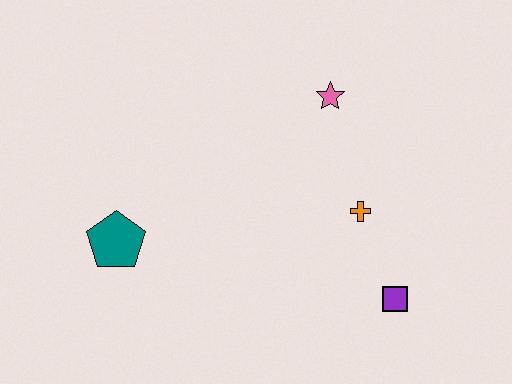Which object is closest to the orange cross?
The purple square is closest to the orange cross.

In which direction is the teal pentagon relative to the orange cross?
The teal pentagon is to the left of the orange cross.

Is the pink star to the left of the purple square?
Yes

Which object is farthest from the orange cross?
The teal pentagon is farthest from the orange cross.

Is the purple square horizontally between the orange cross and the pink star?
No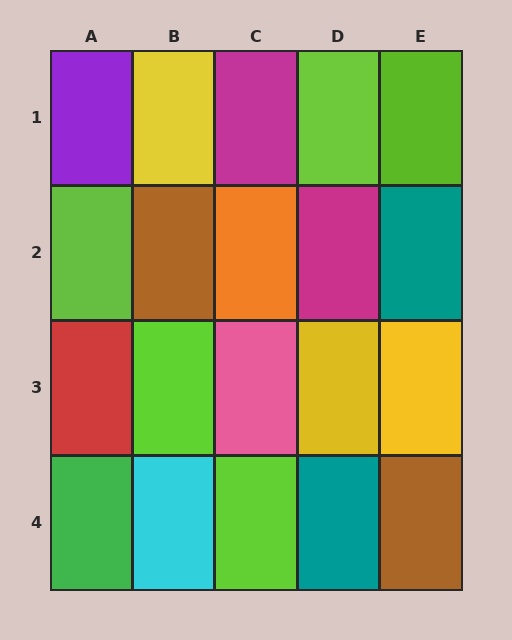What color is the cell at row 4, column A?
Green.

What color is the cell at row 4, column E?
Brown.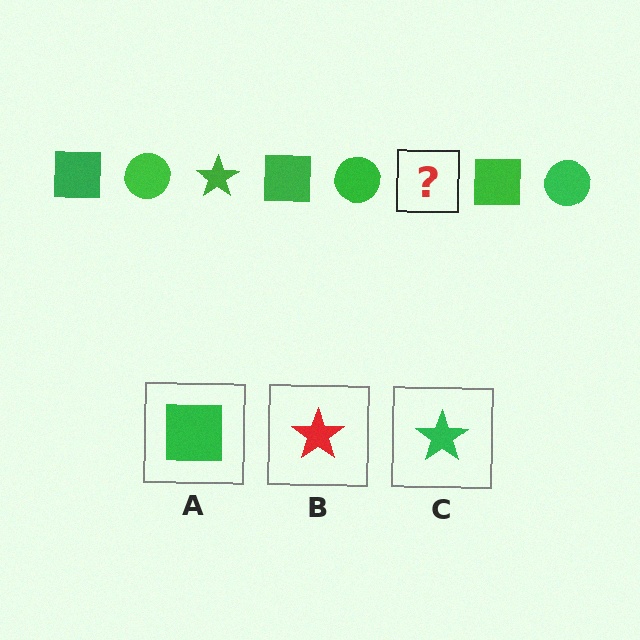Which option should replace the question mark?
Option C.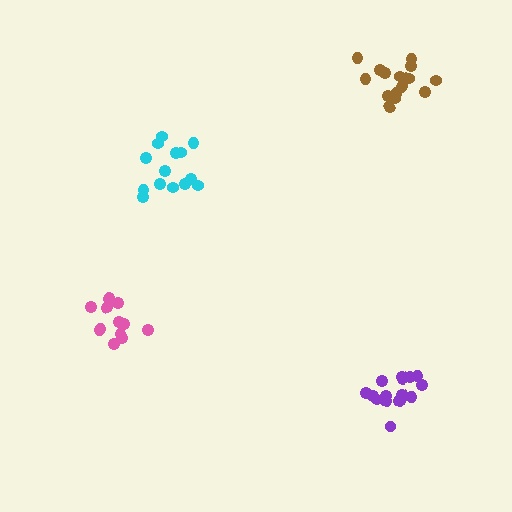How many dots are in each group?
Group 1: 16 dots, Group 2: 17 dots, Group 3: 14 dots, Group 4: 12 dots (59 total).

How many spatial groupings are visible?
There are 4 spatial groupings.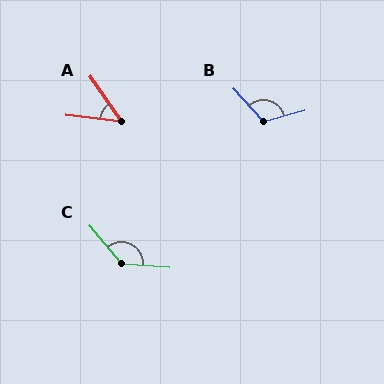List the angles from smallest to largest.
A (49°), B (117°), C (133°).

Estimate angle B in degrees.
Approximately 117 degrees.